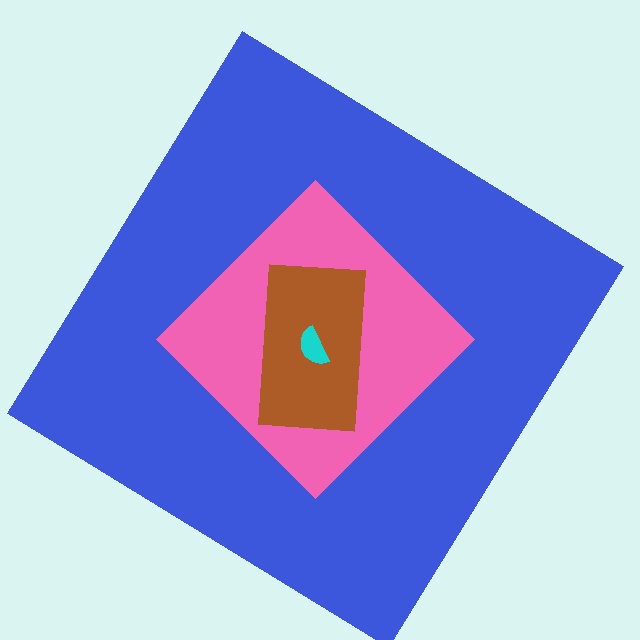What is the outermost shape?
The blue diamond.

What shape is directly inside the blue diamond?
The pink diamond.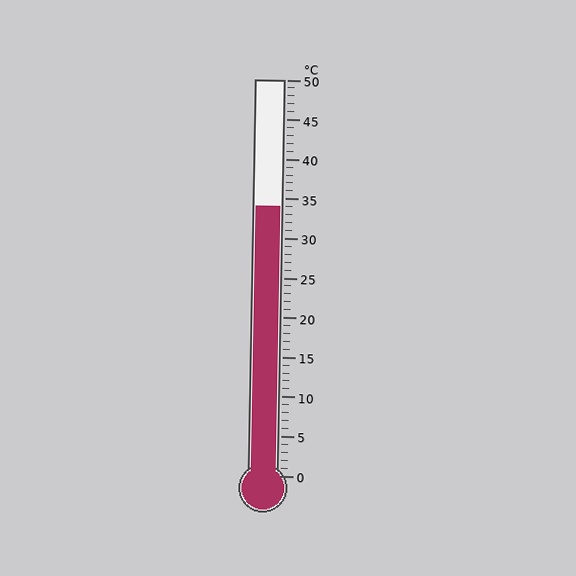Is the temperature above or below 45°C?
The temperature is below 45°C.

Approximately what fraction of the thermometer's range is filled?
The thermometer is filled to approximately 70% of its range.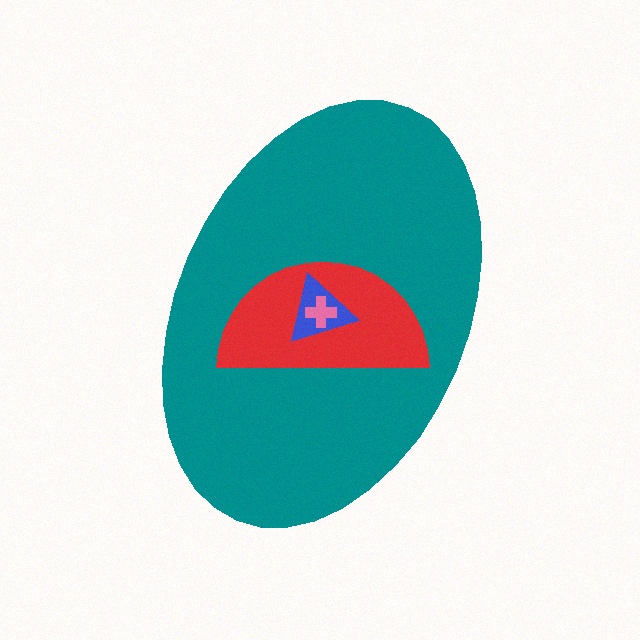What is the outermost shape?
The teal ellipse.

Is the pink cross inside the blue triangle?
Yes.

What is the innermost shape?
The pink cross.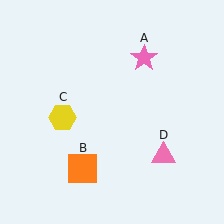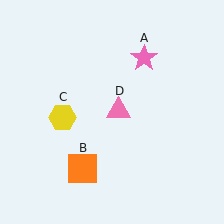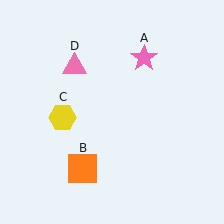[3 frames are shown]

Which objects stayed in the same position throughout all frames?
Pink star (object A) and orange square (object B) and yellow hexagon (object C) remained stationary.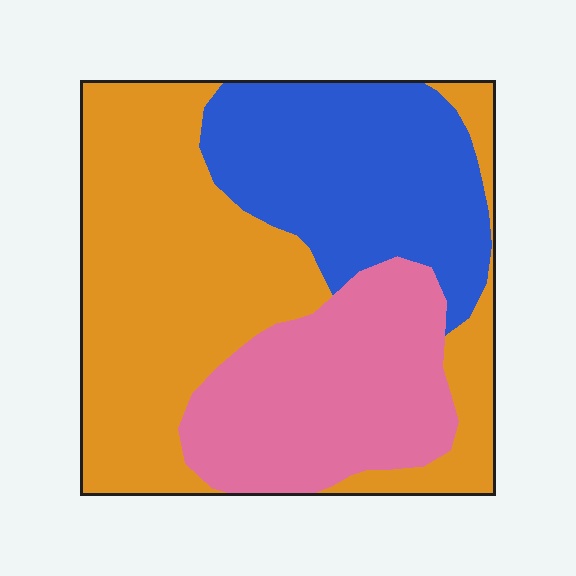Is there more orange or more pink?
Orange.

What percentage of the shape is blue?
Blue takes up between a quarter and a half of the shape.